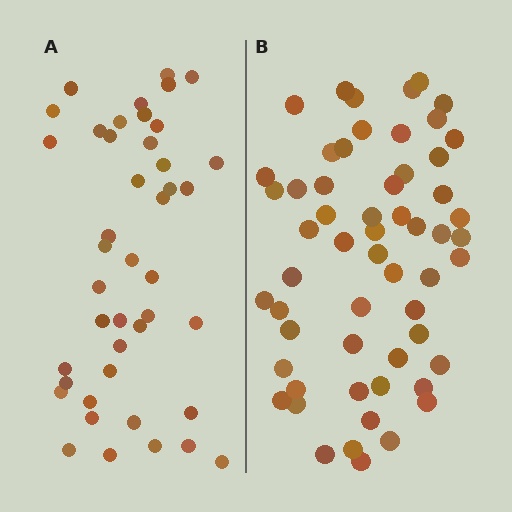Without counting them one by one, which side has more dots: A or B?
Region B (the right region) has more dots.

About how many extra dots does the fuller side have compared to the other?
Region B has approximately 15 more dots than region A.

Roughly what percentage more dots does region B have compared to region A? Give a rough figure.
About 35% more.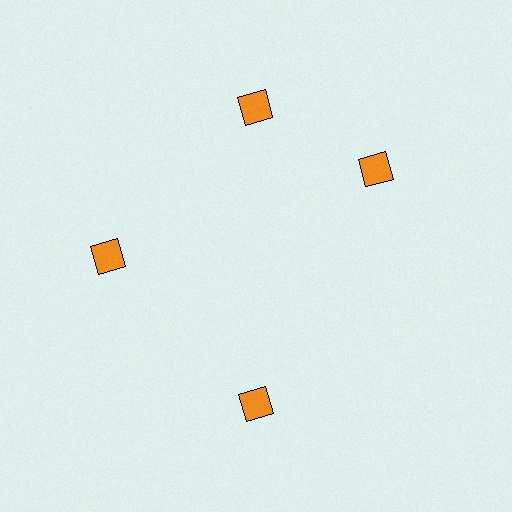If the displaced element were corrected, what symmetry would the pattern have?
It would have 4-fold rotational symmetry — the pattern would map onto itself every 90 degrees.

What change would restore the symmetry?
The symmetry would be restored by rotating it back into even spacing with its neighbors so that all 4 squares sit at equal angles and equal distance from the center.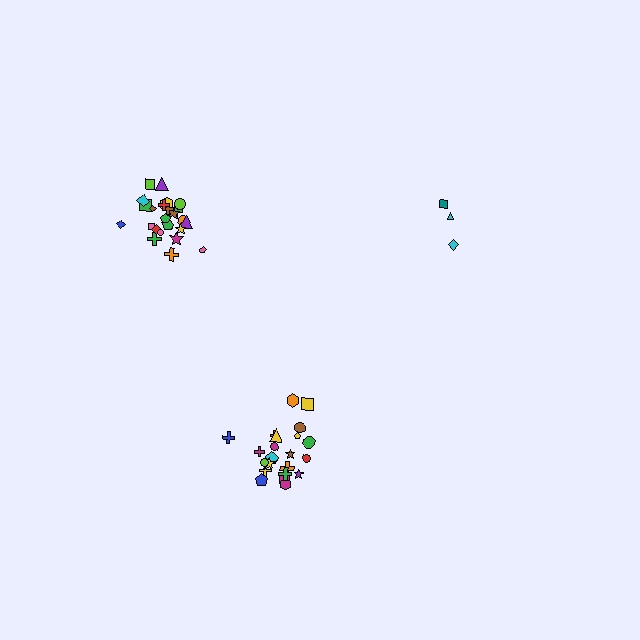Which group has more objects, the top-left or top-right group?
The top-left group.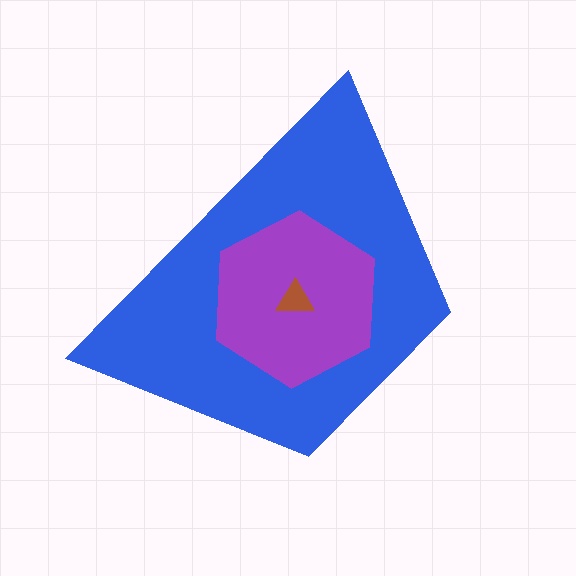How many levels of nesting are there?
3.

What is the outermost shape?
The blue trapezoid.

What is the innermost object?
The brown triangle.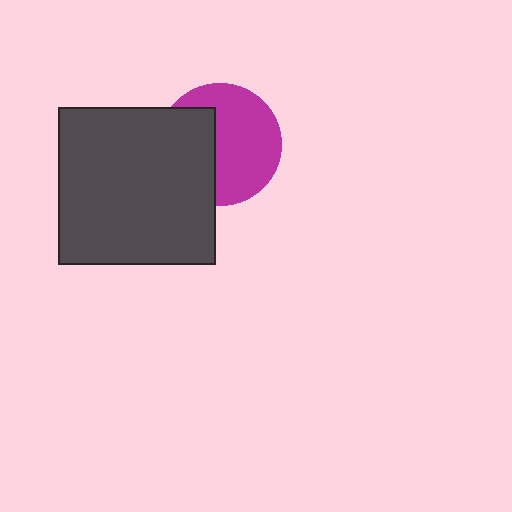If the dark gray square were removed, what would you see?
You would see the complete magenta circle.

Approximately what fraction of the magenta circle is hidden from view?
Roughly 39% of the magenta circle is hidden behind the dark gray square.